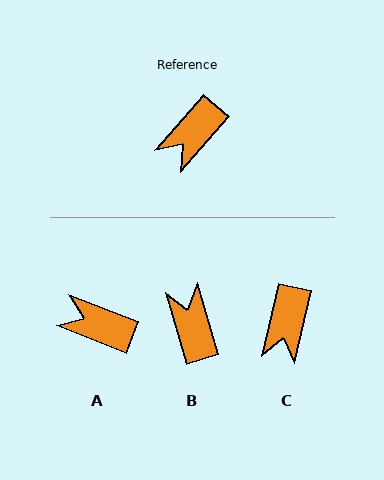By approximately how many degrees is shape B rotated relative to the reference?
Approximately 123 degrees clockwise.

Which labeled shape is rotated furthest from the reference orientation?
B, about 123 degrees away.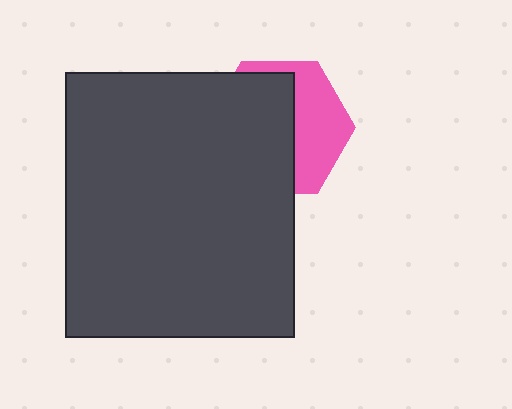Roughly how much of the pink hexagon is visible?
A small part of it is visible (roughly 40%).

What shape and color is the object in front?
The object in front is a dark gray rectangle.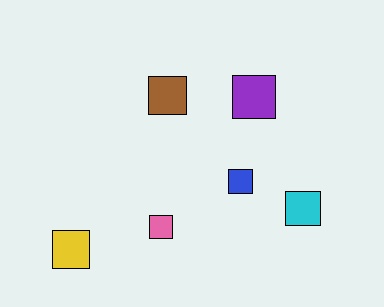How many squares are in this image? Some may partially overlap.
There are 6 squares.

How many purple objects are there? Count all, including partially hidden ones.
There is 1 purple object.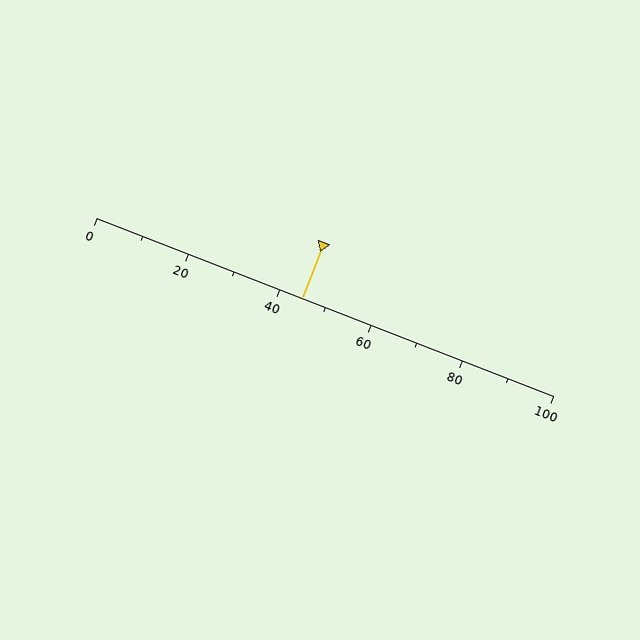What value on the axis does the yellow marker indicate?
The marker indicates approximately 45.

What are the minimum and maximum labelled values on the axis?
The axis runs from 0 to 100.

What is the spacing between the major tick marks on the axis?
The major ticks are spaced 20 apart.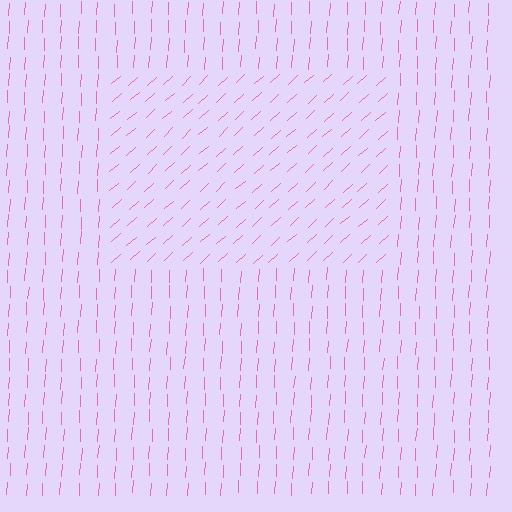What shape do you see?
I see a rectangle.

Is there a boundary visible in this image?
Yes, there is a texture boundary formed by a change in line orientation.